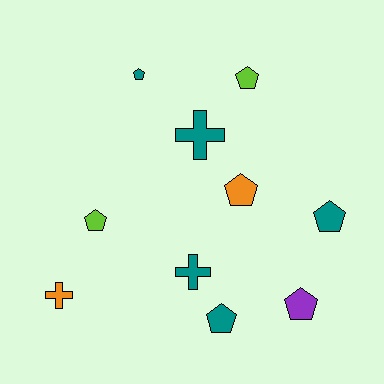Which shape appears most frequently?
Pentagon, with 7 objects.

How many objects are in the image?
There are 10 objects.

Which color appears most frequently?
Teal, with 5 objects.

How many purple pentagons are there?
There is 1 purple pentagon.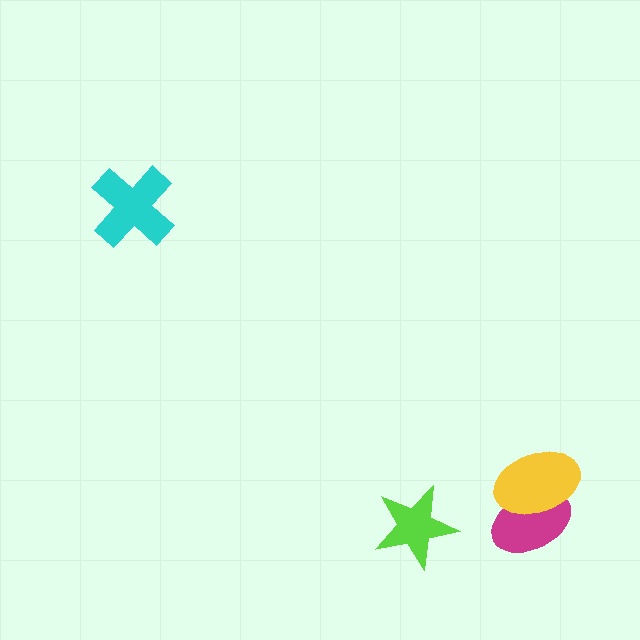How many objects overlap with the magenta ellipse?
1 object overlaps with the magenta ellipse.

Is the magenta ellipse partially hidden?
Yes, it is partially covered by another shape.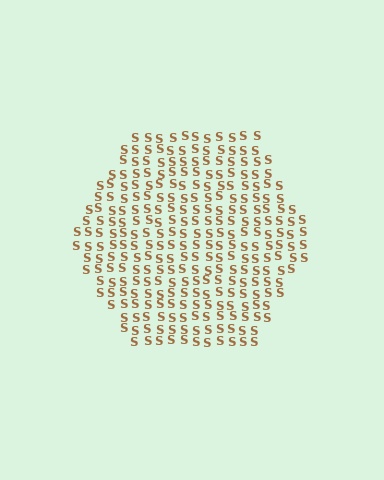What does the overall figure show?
The overall figure shows a hexagon.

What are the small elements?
The small elements are letter S's.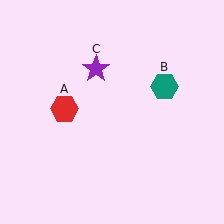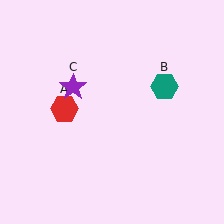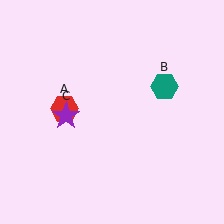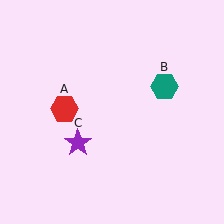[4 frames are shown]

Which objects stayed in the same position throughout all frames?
Red hexagon (object A) and teal hexagon (object B) remained stationary.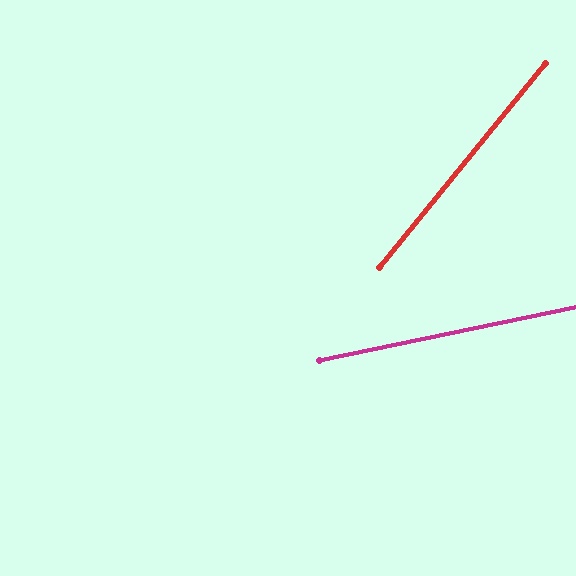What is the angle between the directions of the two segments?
Approximately 39 degrees.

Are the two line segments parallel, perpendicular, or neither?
Neither parallel nor perpendicular — they differ by about 39°.